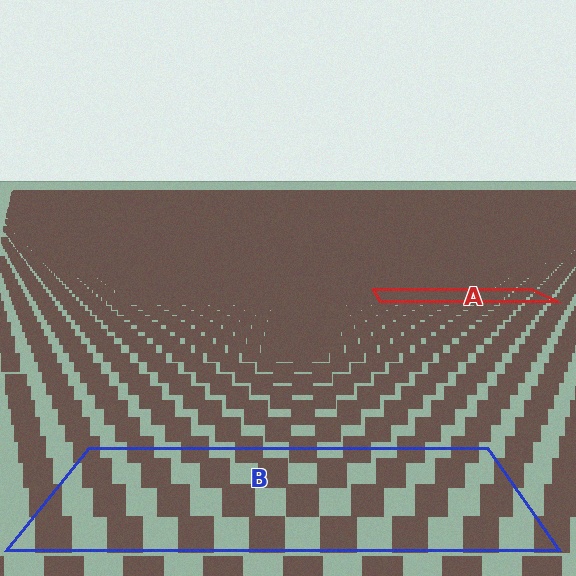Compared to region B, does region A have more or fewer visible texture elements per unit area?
Region A has more texture elements per unit area — they are packed more densely because it is farther away.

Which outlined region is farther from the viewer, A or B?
Region A is farther from the viewer — the texture elements inside it appear smaller and more densely packed.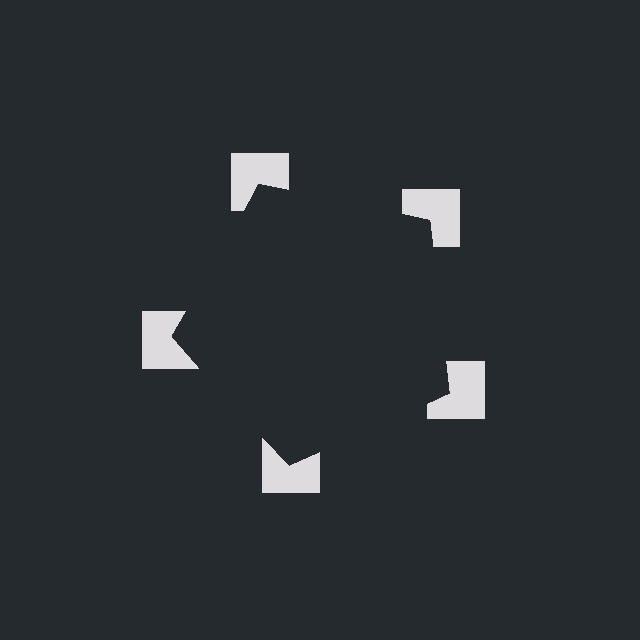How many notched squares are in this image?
There are 5 — one at each vertex of the illusory pentagon.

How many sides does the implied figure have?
5 sides.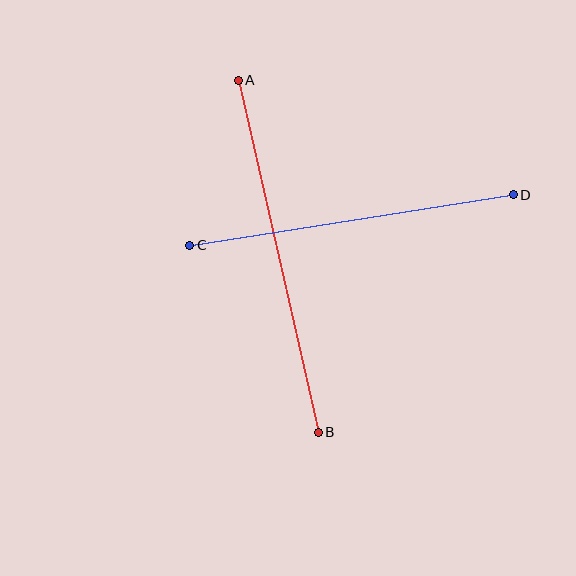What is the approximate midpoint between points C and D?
The midpoint is at approximately (352, 220) pixels.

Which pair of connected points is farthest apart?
Points A and B are farthest apart.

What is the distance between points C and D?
The distance is approximately 327 pixels.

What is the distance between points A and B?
The distance is approximately 361 pixels.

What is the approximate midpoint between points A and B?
The midpoint is at approximately (278, 256) pixels.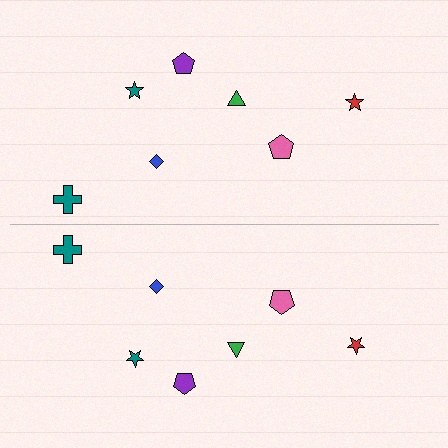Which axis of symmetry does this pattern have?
The pattern has a horizontal axis of symmetry running through the center of the image.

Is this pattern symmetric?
Yes, this pattern has bilateral (reflection) symmetry.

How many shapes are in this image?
There are 14 shapes in this image.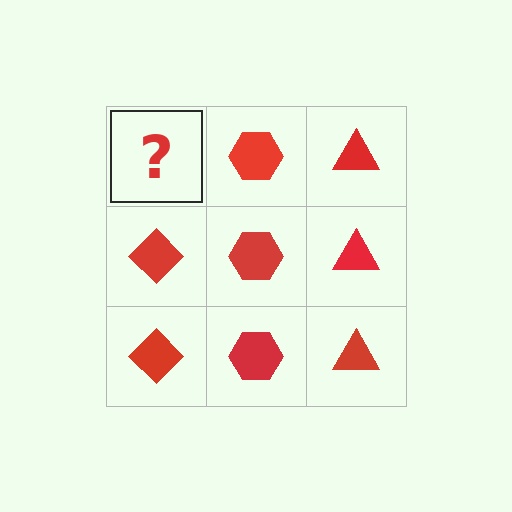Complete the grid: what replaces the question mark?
The question mark should be replaced with a red diamond.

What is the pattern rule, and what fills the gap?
The rule is that each column has a consistent shape. The gap should be filled with a red diamond.